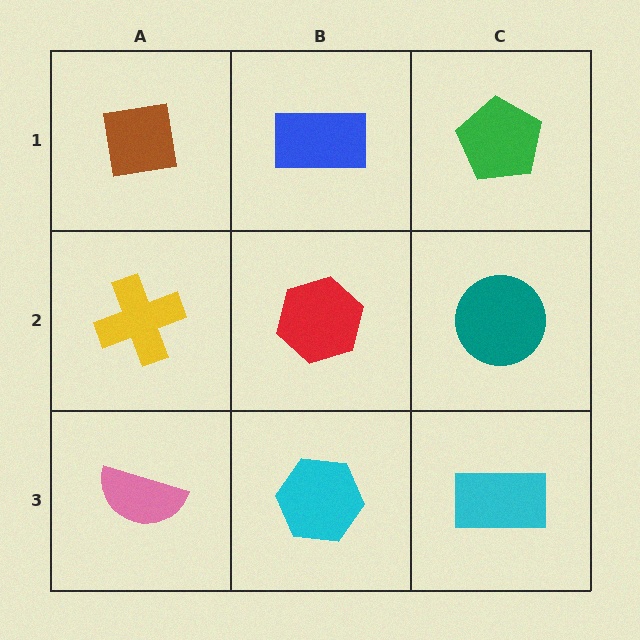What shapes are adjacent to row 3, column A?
A yellow cross (row 2, column A), a cyan hexagon (row 3, column B).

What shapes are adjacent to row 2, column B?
A blue rectangle (row 1, column B), a cyan hexagon (row 3, column B), a yellow cross (row 2, column A), a teal circle (row 2, column C).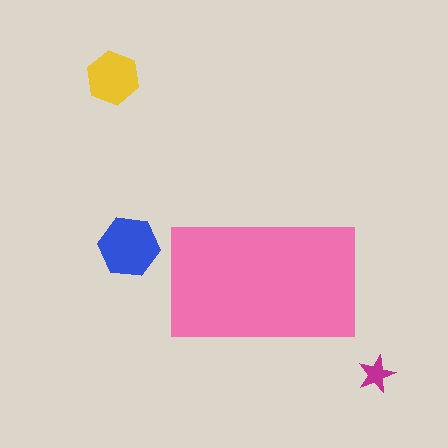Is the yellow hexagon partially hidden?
No, the yellow hexagon is fully visible.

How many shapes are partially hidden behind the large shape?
0 shapes are partially hidden.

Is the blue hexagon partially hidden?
No, the blue hexagon is fully visible.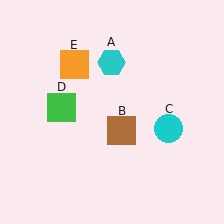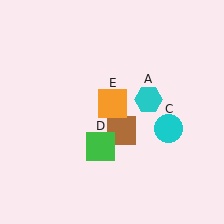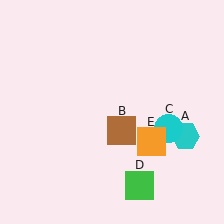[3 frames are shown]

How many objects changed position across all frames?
3 objects changed position: cyan hexagon (object A), green square (object D), orange square (object E).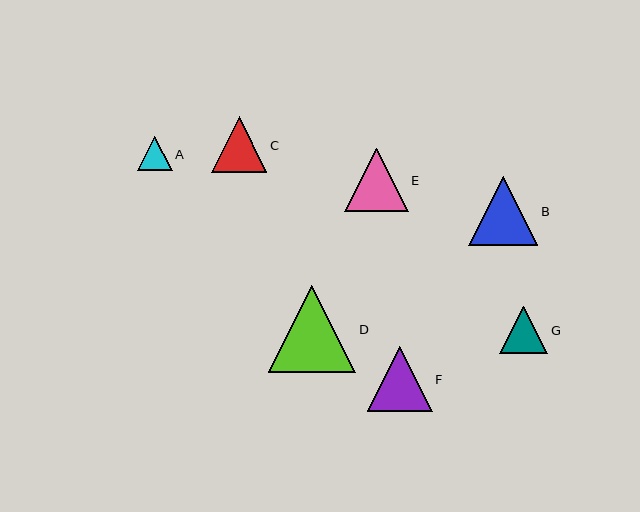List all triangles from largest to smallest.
From largest to smallest: D, B, F, E, C, G, A.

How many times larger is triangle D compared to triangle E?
Triangle D is approximately 1.4 times the size of triangle E.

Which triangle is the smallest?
Triangle A is the smallest with a size of approximately 35 pixels.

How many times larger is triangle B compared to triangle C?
Triangle B is approximately 1.2 times the size of triangle C.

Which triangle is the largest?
Triangle D is the largest with a size of approximately 87 pixels.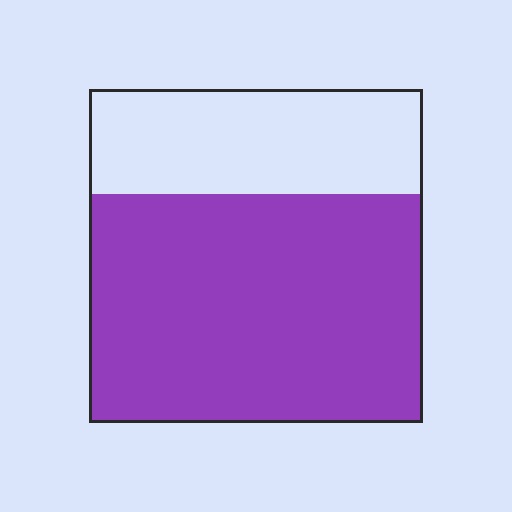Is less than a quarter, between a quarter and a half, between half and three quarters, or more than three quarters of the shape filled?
Between half and three quarters.